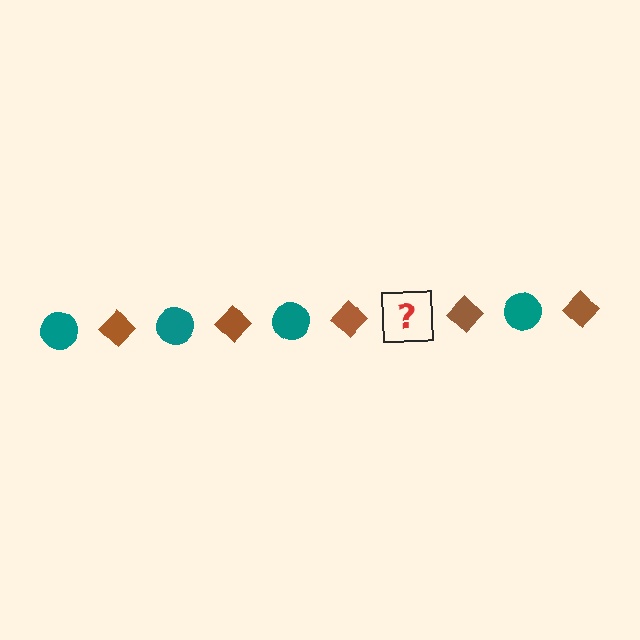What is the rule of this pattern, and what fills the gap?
The rule is that the pattern alternates between teal circle and brown diamond. The gap should be filled with a teal circle.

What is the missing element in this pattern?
The missing element is a teal circle.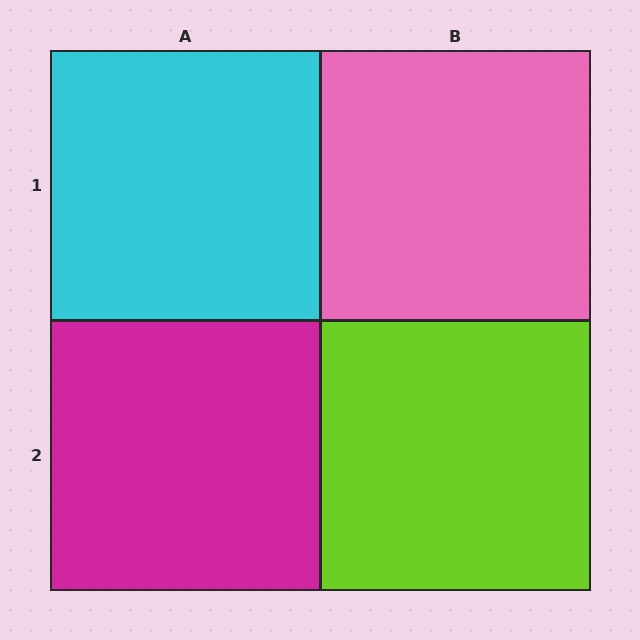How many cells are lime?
1 cell is lime.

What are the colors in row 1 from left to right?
Cyan, pink.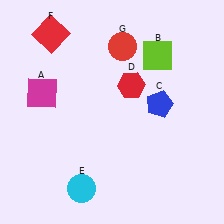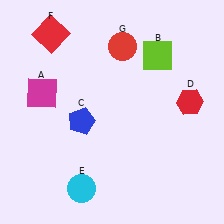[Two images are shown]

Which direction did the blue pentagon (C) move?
The blue pentagon (C) moved left.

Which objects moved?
The objects that moved are: the blue pentagon (C), the red hexagon (D).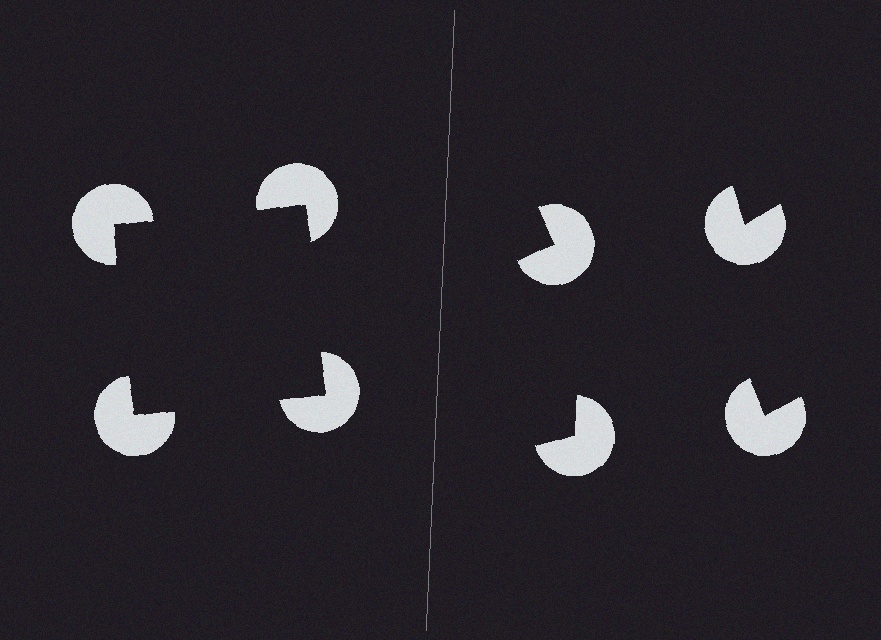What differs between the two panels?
The pac-man discs are positioned identically on both sides; only the wedge orientations differ. On the left they align to a square; on the right they are misaligned.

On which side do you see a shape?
An illusory square appears on the left side. On the right side the wedge cuts are rotated, so no coherent shape forms.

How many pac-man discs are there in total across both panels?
8 — 4 on each side.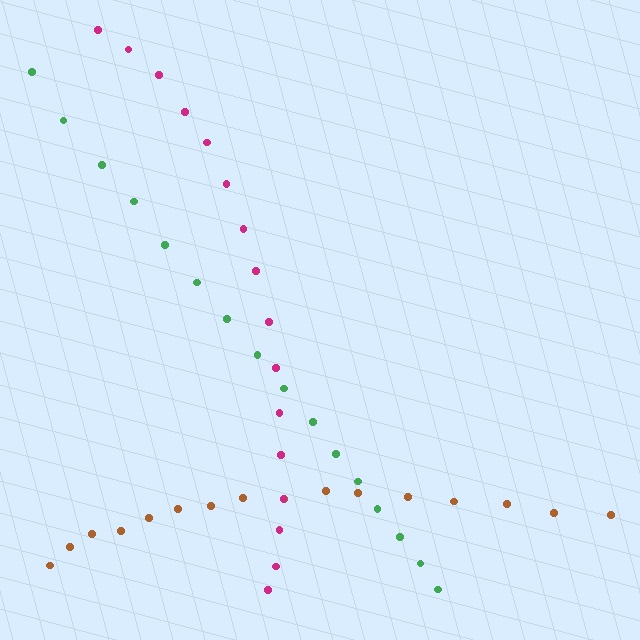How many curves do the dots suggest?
There are 3 distinct paths.